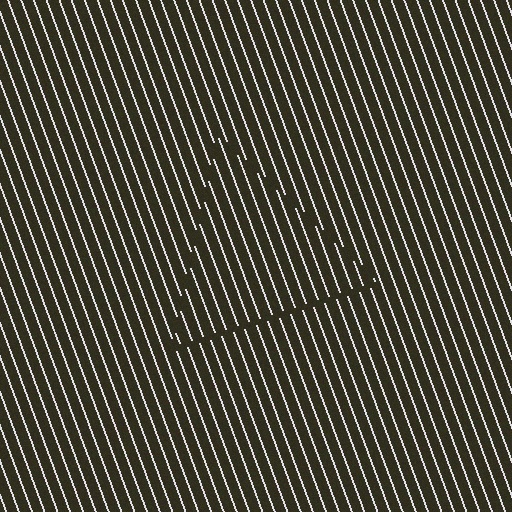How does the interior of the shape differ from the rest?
The interior of the shape contains the same grating, shifted by half a period — the contour is defined by the phase discontinuity where line-ends from the inner and outer gratings abut.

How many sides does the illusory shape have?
3 sides — the line-ends trace a triangle.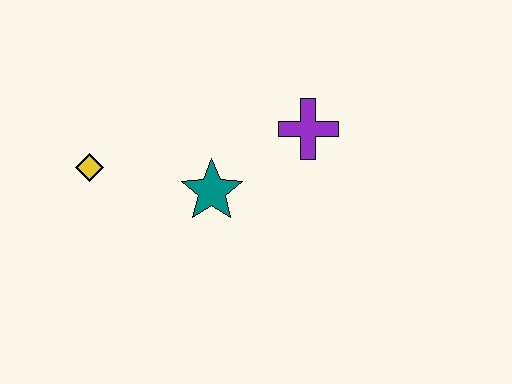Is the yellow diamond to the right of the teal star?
No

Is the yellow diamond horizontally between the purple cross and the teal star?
No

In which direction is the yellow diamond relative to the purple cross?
The yellow diamond is to the left of the purple cross.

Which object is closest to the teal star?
The purple cross is closest to the teal star.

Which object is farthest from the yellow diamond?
The purple cross is farthest from the yellow diamond.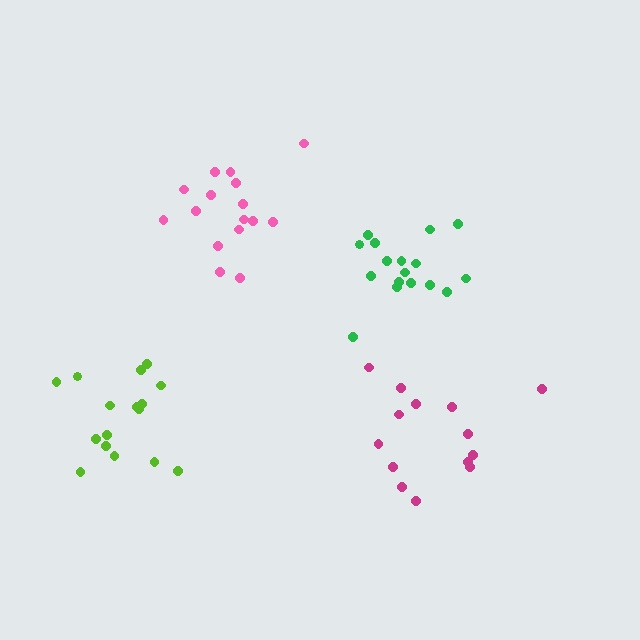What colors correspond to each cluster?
The clusters are colored: pink, magenta, green, lime.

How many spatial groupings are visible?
There are 4 spatial groupings.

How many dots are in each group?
Group 1: 16 dots, Group 2: 14 dots, Group 3: 17 dots, Group 4: 16 dots (63 total).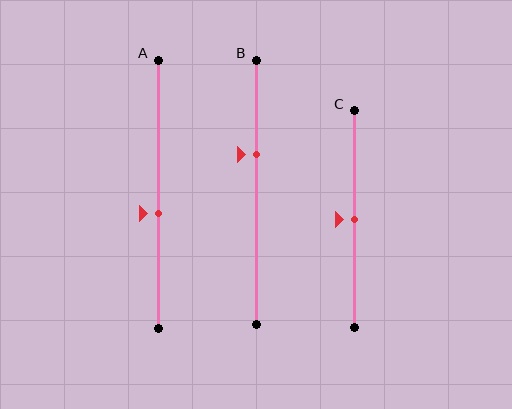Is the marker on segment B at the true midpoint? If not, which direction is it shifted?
No, the marker on segment B is shifted upward by about 14% of the segment length.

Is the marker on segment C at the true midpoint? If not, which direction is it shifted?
Yes, the marker on segment C is at the true midpoint.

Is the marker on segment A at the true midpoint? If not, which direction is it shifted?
No, the marker on segment A is shifted downward by about 7% of the segment length.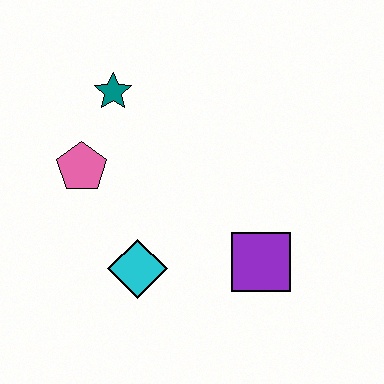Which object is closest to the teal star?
The pink pentagon is closest to the teal star.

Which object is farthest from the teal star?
The purple square is farthest from the teal star.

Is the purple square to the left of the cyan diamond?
No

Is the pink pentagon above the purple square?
Yes